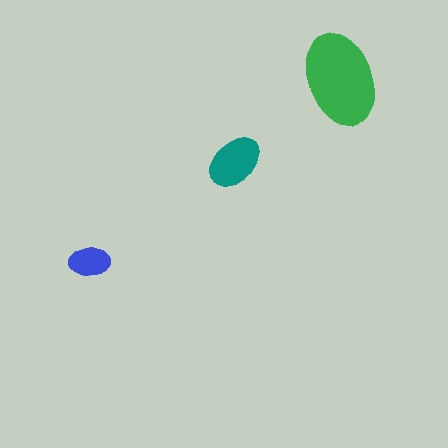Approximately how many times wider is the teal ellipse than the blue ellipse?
About 1.5 times wider.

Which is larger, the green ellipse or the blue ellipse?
The green one.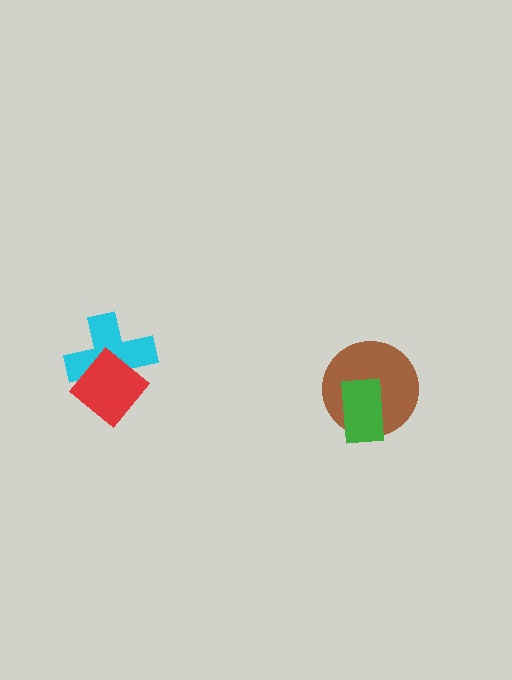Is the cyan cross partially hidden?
Yes, it is partially covered by another shape.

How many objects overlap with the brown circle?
1 object overlaps with the brown circle.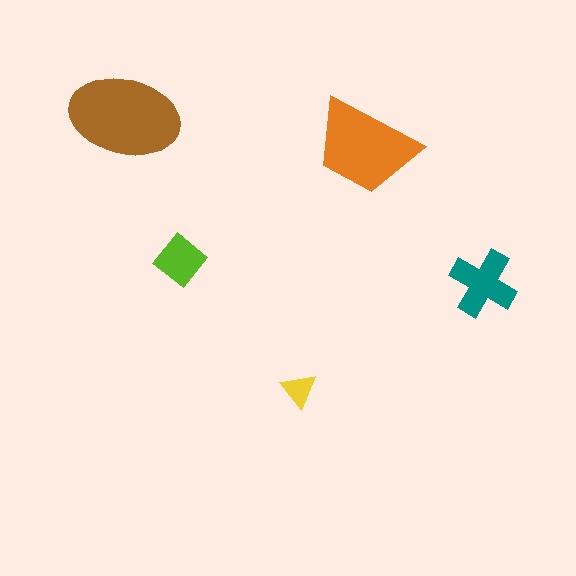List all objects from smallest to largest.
The yellow triangle, the lime diamond, the teal cross, the orange trapezoid, the brown ellipse.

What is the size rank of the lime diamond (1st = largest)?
4th.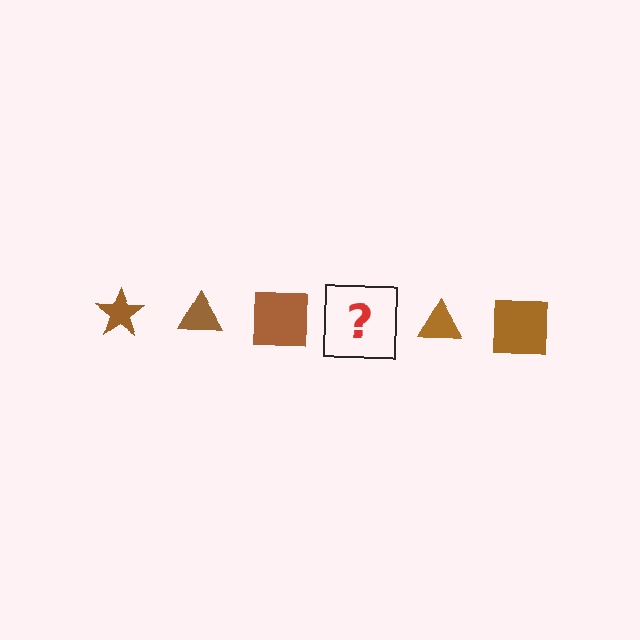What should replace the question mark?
The question mark should be replaced with a brown star.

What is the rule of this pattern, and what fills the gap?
The rule is that the pattern cycles through star, triangle, square shapes in brown. The gap should be filled with a brown star.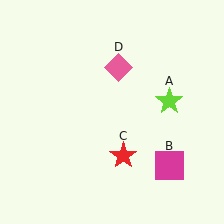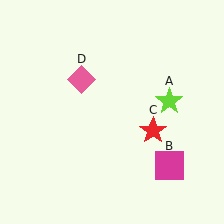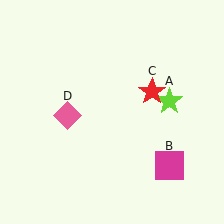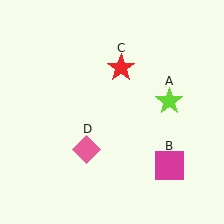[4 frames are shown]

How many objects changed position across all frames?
2 objects changed position: red star (object C), pink diamond (object D).